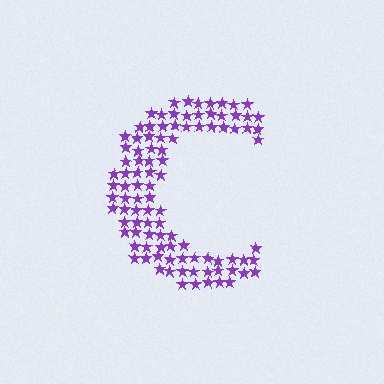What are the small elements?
The small elements are stars.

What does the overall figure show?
The overall figure shows the letter C.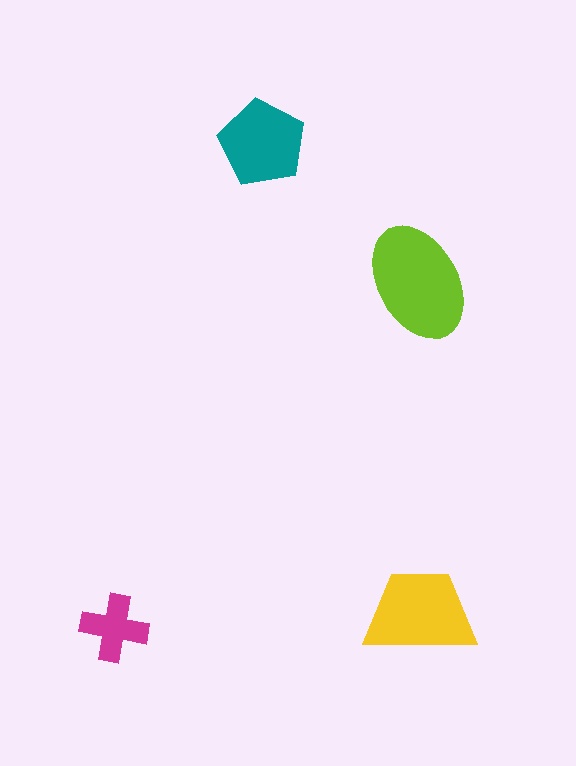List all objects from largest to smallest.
The lime ellipse, the yellow trapezoid, the teal pentagon, the magenta cross.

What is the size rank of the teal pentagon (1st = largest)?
3rd.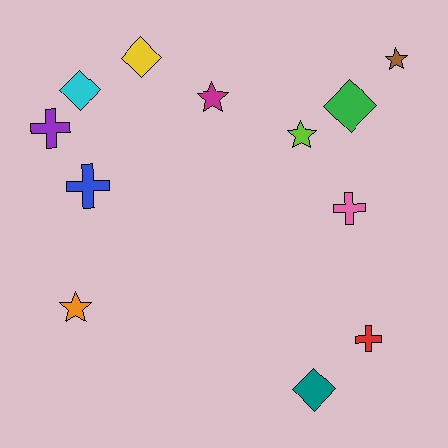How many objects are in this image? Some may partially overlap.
There are 12 objects.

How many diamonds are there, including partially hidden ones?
There are 4 diamonds.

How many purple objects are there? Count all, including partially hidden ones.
There is 1 purple object.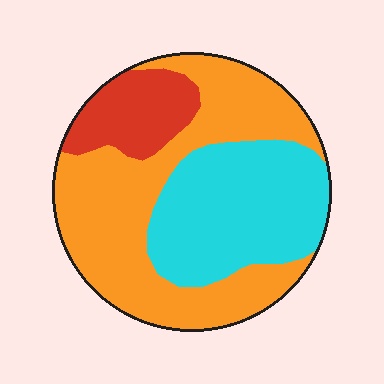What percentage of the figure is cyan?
Cyan takes up between a third and a half of the figure.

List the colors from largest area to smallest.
From largest to smallest: orange, cyan, red.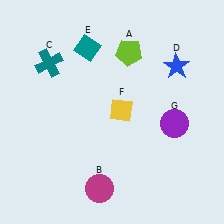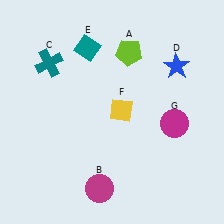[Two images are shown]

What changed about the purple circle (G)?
In Image 1, G is purple. In Image 2, it changed to magenta.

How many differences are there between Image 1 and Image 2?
There is 1 difference between the two images.